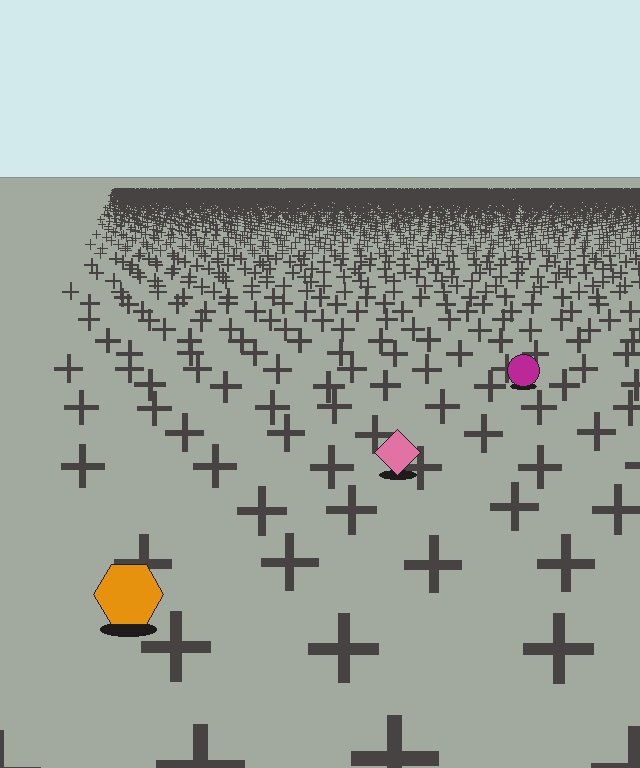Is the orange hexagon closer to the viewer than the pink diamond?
Yes. The orange hexagon is closer — you can tell from the texture gradient: the ground texture is coarser near it.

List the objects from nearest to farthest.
From nearest to farthest: the orange hexagon, the pink diamond, the magenta circle.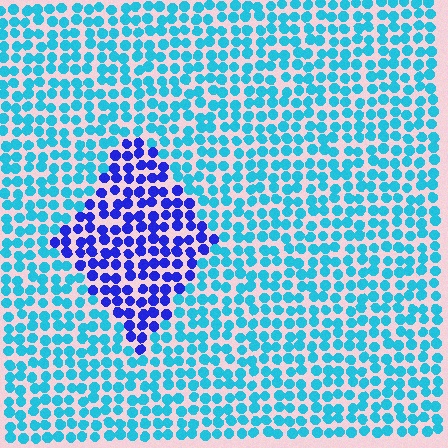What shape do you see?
I see a diamond.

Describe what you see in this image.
The image is filled with small cyan elements in a uniform arrangement. A diamond-shaped region is visible where the elements are tinted to a slightly different hue, forming a subtle color boundary.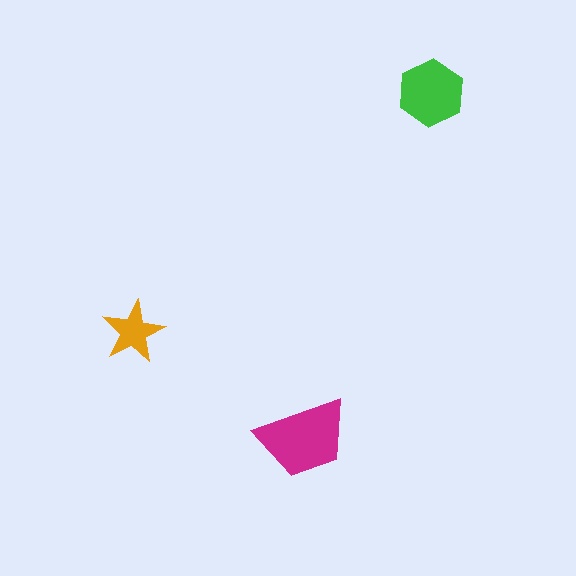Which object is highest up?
The green hexagon is topmost.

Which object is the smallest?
The orange star.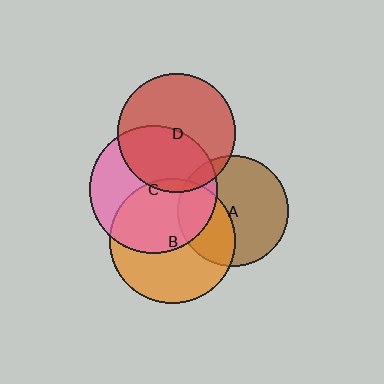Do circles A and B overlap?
Yes.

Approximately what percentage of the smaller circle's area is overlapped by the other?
Approximately 35%.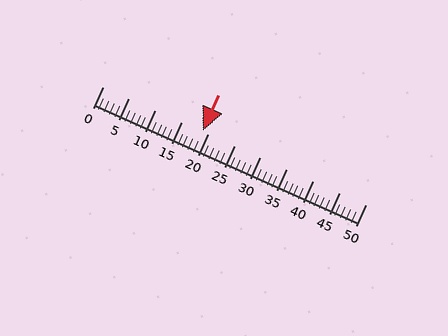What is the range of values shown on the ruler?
The ruler shows values from 0 to 50.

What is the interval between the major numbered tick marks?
The major tick marks are spaced 5 units apart.